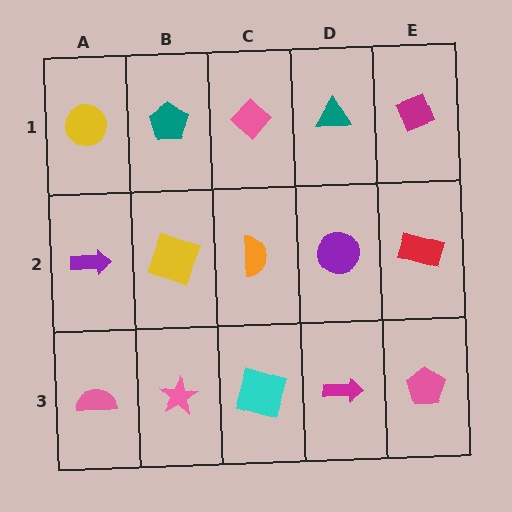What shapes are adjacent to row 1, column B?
A yellow square (row 2, column B), a yellow circle (row 1, column A), a pink diamond (row 1, column C).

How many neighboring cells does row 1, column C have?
3.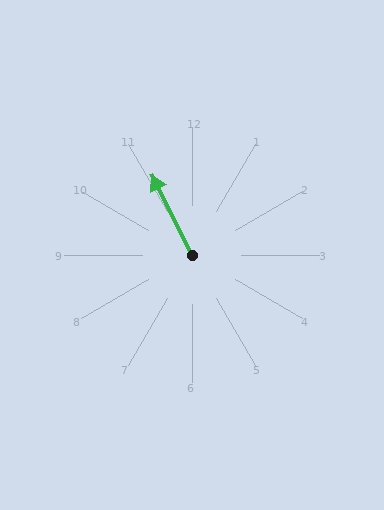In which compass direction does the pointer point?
Northwest.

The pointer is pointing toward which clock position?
Roughly 11 o'clock.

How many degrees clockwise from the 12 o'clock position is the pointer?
Approximately 333 degrees.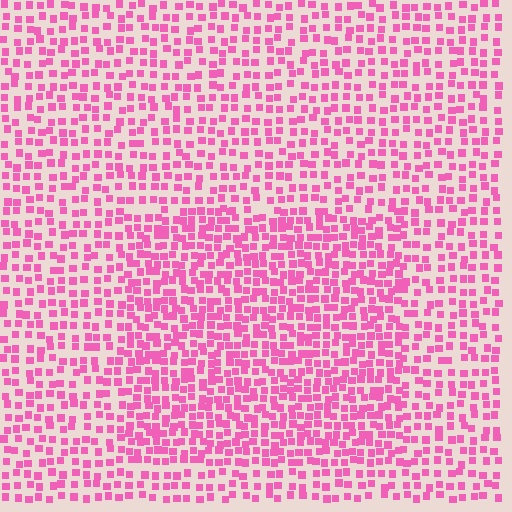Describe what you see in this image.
The image contains small pink elements arranged at two different densities. A rectangle-shaped region is visible where the elements are more densely packed than the surrounding area.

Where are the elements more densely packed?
The elements are more densely packed inside the rectangle boundary.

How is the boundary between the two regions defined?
The boundary is defined by a change in element density (approximately 1.6x ratio). All elements are the same color, size, and shape.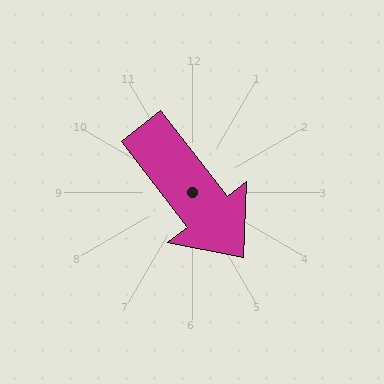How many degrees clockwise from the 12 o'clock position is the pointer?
Approximately 142 degrees.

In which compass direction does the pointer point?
Southeast.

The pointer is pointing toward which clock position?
Roughly 5 o'clock.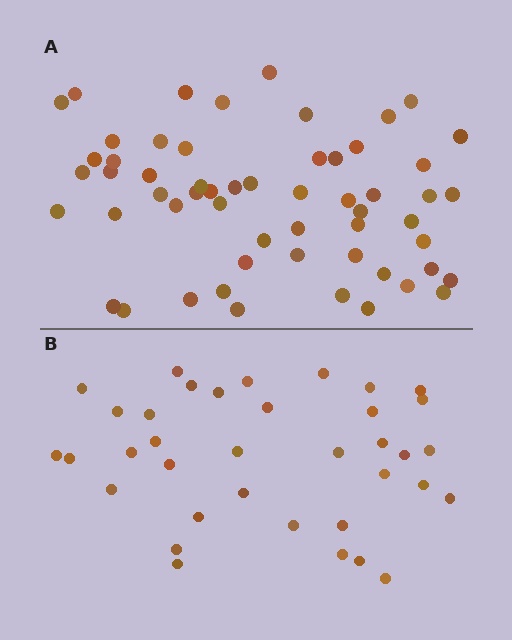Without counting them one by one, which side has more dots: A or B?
Region A (the top region) has more dots.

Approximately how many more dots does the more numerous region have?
Region A has approximately 20 more dots than region B.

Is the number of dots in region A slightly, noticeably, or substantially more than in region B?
Region A has substantially more. The ratio is roughly 1.6 to 1.